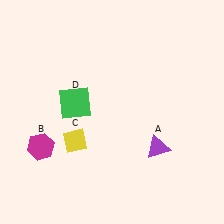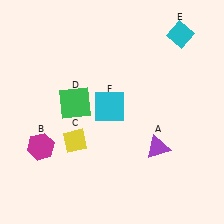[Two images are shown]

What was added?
A cyan diamond (E), a cyan square (F) were added in Image 2.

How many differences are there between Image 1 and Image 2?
There are 2 differences between the two images.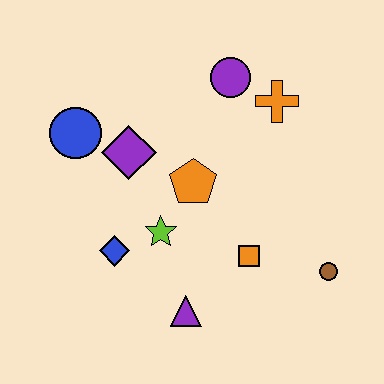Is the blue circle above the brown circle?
Yes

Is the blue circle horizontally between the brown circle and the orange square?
No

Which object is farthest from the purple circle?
The purple triangle is farthest from the purple circle.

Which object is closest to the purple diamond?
The blue circle is closest to the purple diamond.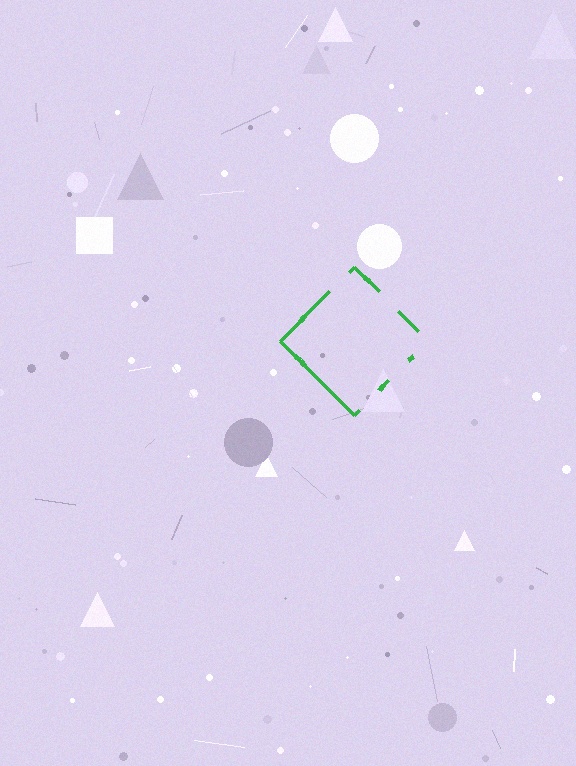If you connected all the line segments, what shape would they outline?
They would outline a diamond.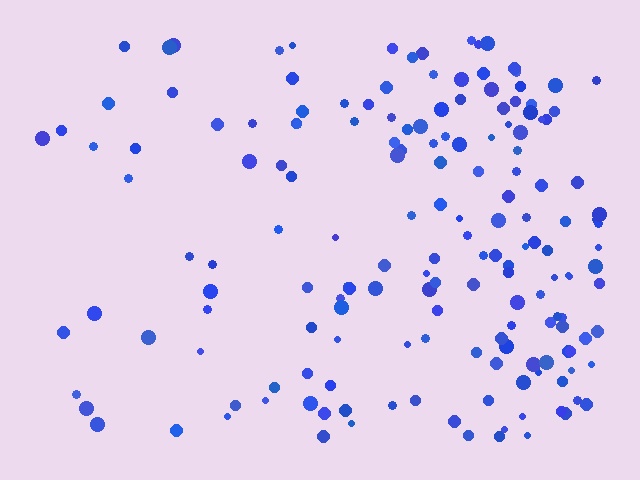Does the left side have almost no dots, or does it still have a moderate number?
Still a moderate number, just noticeably fewer than the right.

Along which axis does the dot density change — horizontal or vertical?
Horizontal.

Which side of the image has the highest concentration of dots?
The right.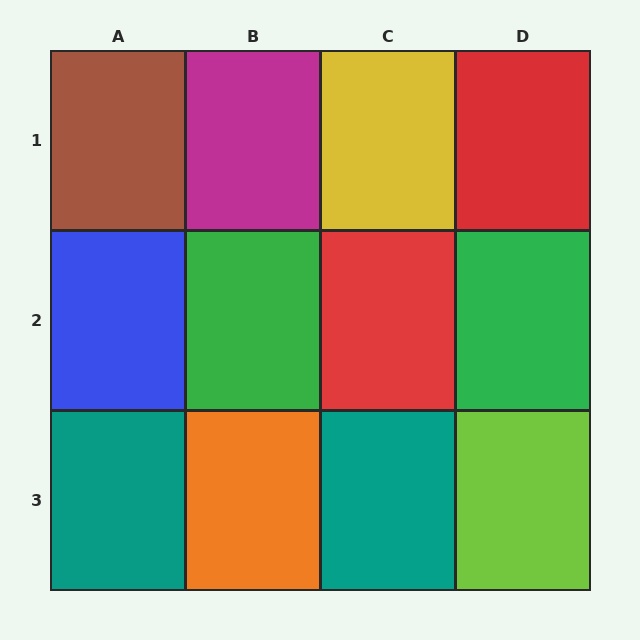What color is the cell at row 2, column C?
Red.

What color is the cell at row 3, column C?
Teal.